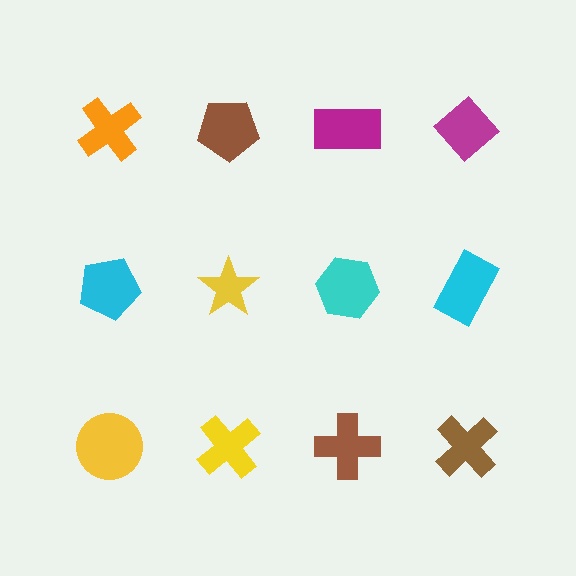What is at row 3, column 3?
A brown cross.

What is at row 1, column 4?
A magenta diamond.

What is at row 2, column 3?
A cyan hexagon.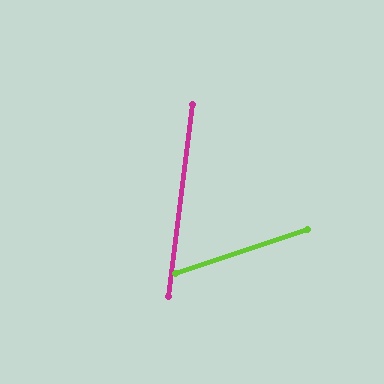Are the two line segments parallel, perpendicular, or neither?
Neither parallel nor perpendicular — they differ by about 65°.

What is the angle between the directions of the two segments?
Approximately 65 degrees.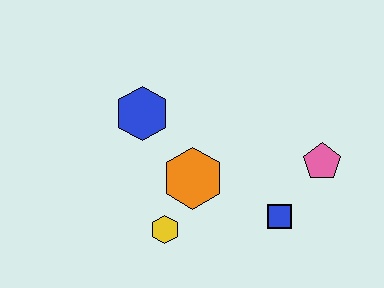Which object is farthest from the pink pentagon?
The blue hexagon is farthest from the pink pentagon.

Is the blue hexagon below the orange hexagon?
No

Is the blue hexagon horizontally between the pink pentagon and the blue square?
No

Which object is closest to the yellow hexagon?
The orange hexagon is closest to the yellow hexagon.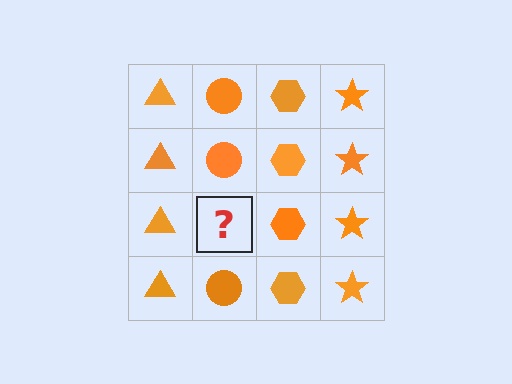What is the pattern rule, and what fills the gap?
The rule is that each column has a consistent shape. The gap should be filled with an orange circle.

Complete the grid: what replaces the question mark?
The question mark should be replaced with an orange circle.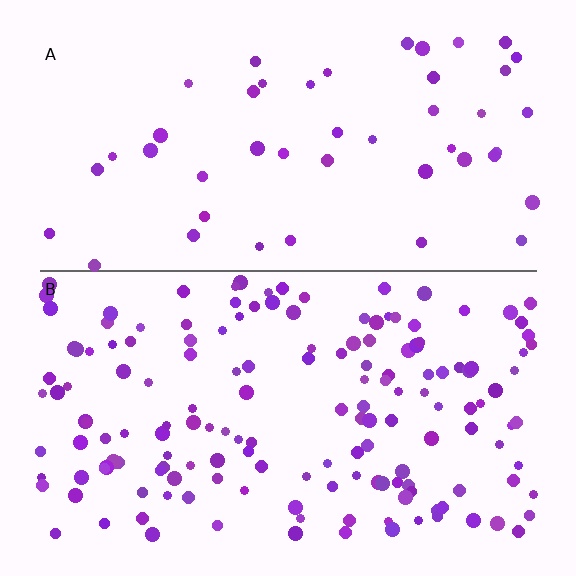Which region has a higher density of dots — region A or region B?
B (the bottom).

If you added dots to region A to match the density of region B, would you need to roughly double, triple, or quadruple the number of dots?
Approximately triple.